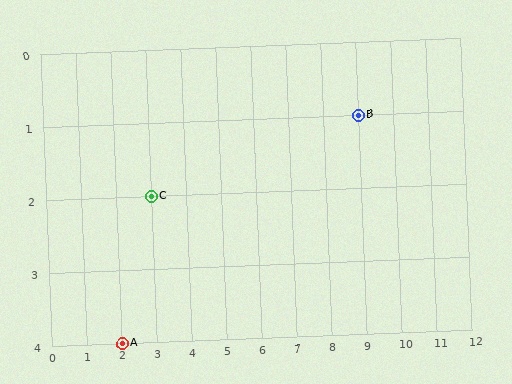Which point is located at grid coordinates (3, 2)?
Point C is at (3, 2).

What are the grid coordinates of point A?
Point A is at grid coordinates (2, 4).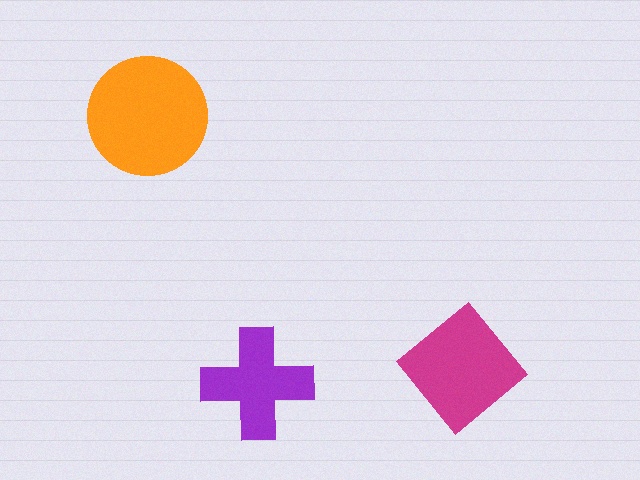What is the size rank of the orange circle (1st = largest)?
1st.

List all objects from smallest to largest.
The purple cross, the magenta diamond, the orange circle.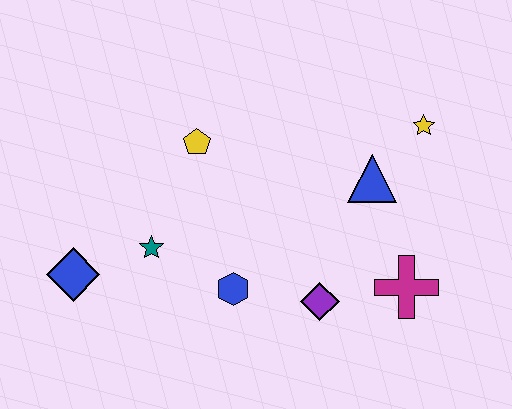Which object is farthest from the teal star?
The yellow star is farthest from the teal star.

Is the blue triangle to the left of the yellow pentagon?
No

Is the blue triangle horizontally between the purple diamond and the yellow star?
Yes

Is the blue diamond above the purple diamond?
Yes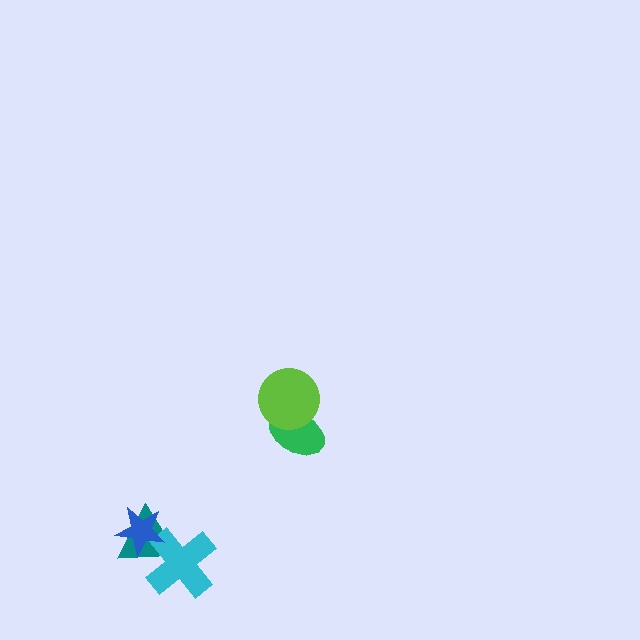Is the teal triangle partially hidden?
Yes, it is partially covered by another shape.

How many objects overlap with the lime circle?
1 object overlaps with the lime circle.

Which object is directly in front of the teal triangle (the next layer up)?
The cyan cross is directly in front of the teal triangle.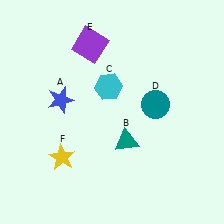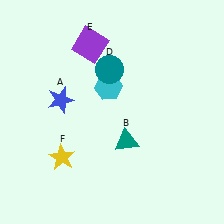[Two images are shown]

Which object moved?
The teal circle (D) moved left.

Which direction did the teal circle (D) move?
The teal circle (D) moved left.